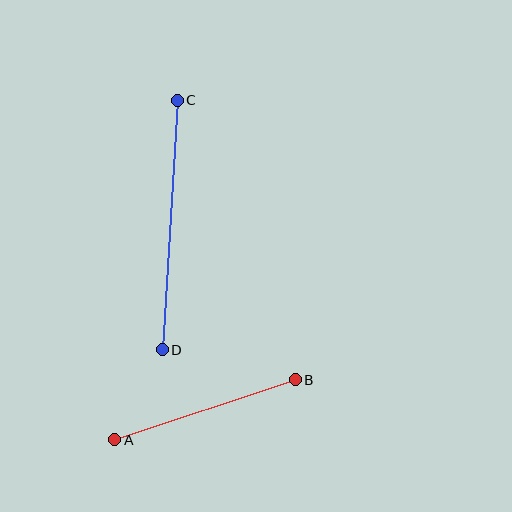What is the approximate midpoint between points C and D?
The midpoint is at approximately (170, 225) pixels.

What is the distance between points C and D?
The distance is approximately 250 pixels.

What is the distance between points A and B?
The distance is approximately 190 pixels.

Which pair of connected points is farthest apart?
Points C and D are farthest apart.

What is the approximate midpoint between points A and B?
The midpoint is at approximately (205, 410) pixels.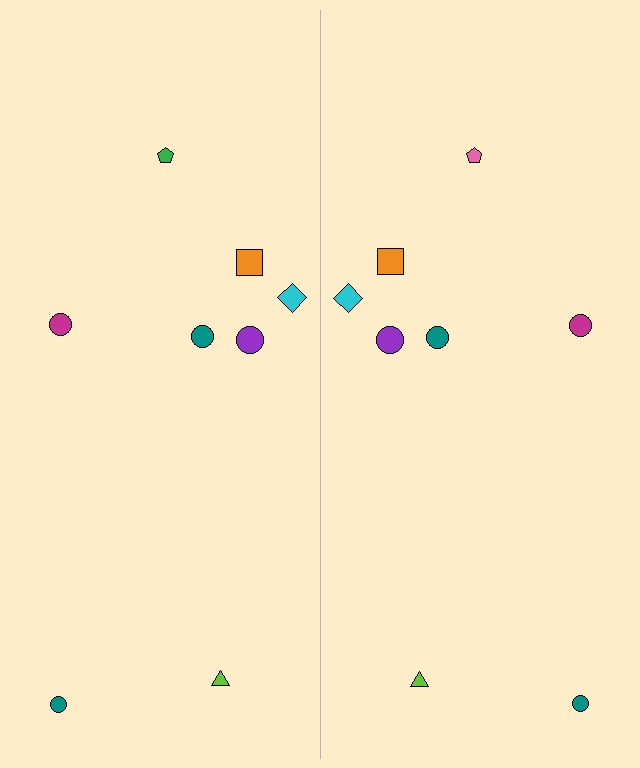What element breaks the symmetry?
The pink pentagon on the right side breaks the symmetry — its mirror counterpart is green.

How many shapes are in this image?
There are 16 shapes in this image.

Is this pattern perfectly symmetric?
No, the pattern is not perfectly symmetric. The pink pentagon on the right side breaks the symmetry — its mirror counterpart is green.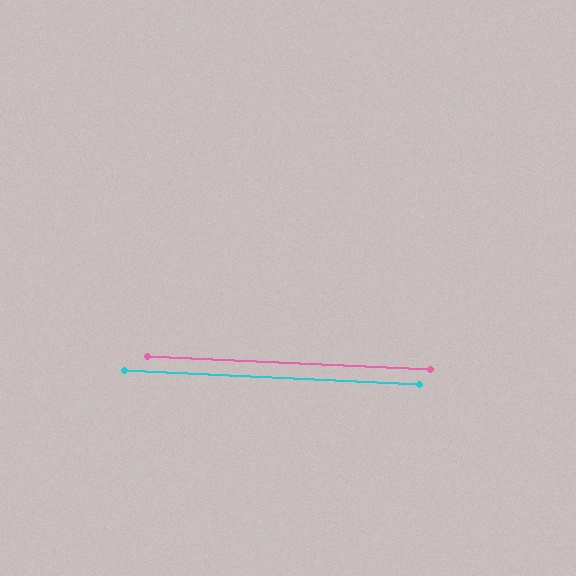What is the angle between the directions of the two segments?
Approximately 0 degrees.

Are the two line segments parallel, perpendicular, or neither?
Parallel — their directions differ by only 0.2°.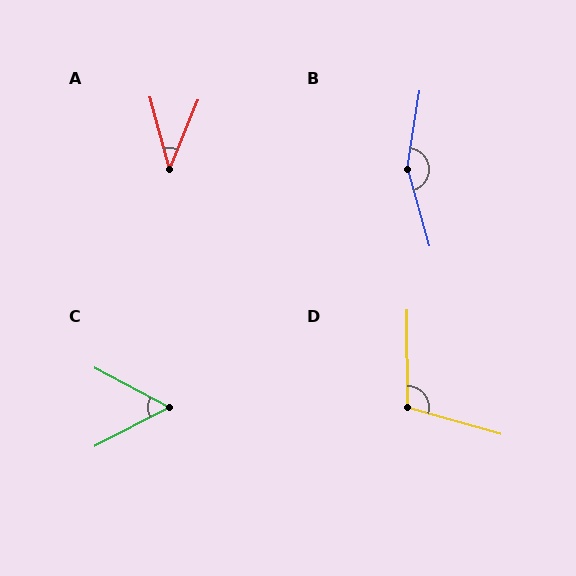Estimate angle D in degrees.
Approximately 106 degrees.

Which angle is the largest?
B, at approximately 156 degrees.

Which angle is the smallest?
A, at approximately 37 degrees.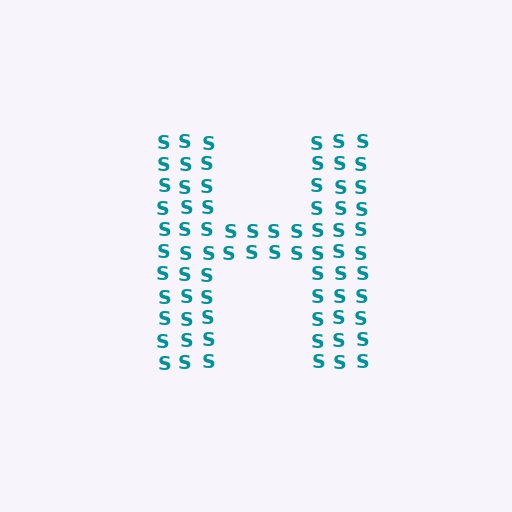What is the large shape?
The large shape is the letter H.